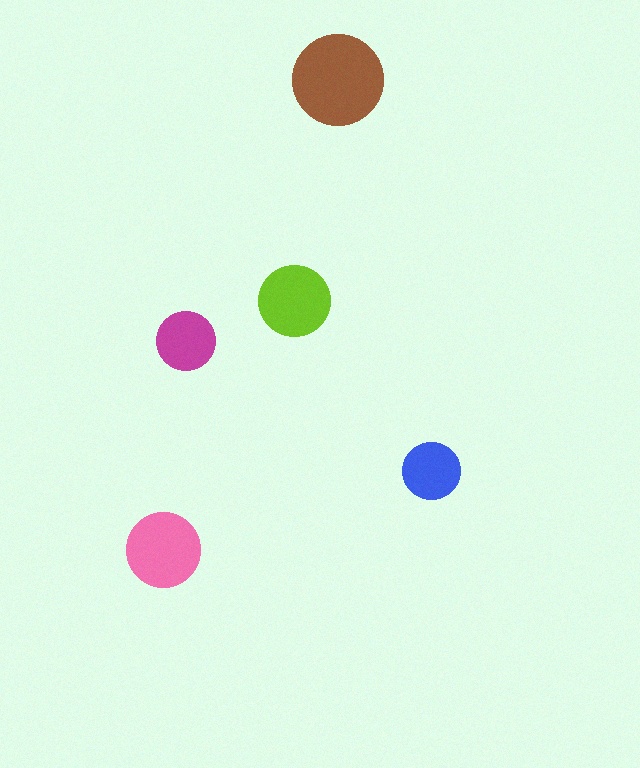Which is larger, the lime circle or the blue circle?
The lime one.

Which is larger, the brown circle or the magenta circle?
The brown one.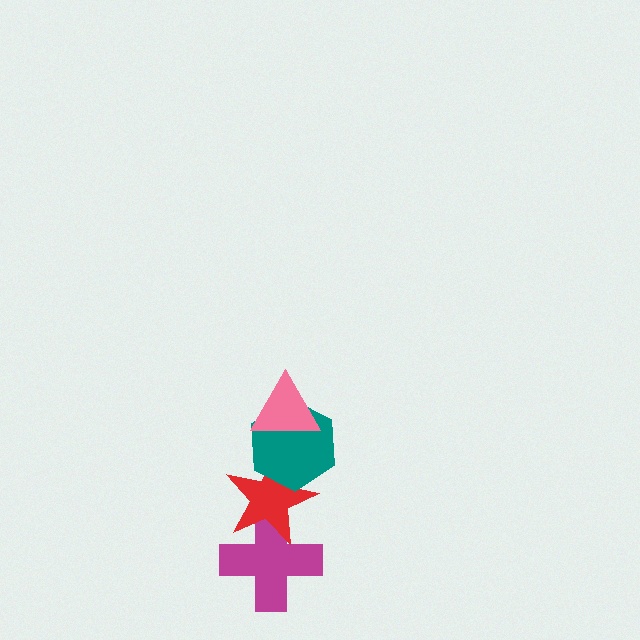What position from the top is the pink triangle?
The pink triangle is 1st from the top.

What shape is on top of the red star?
The teal hexagon is on top of the red star.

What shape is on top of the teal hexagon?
The pink triangle is on top of the teal hexagon.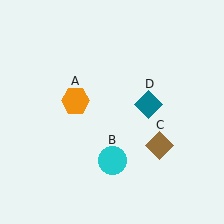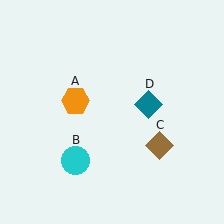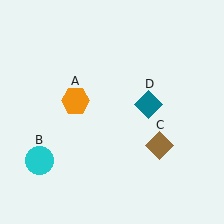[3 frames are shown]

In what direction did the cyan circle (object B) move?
The cyan circle (object B) moved left.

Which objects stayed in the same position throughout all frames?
Orange hexagon (object A) and brown diamond (object C) and teal diamond (object D) remained stationary.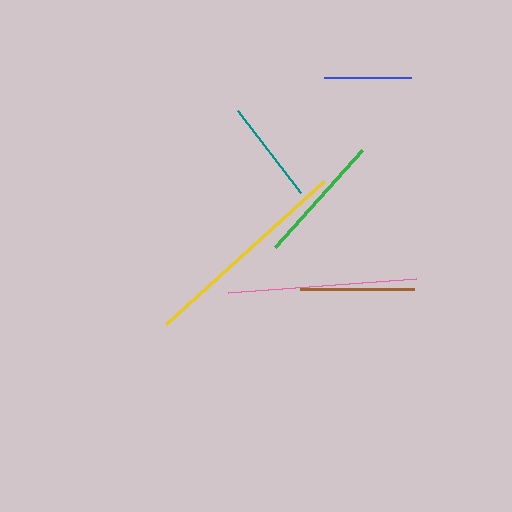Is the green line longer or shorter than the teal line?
The green line is longer than the teal line.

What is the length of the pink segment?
The pink segment is approximately 189 pixels long.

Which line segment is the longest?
The yellow line is the longest at approximately 214 pixels.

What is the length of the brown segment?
The brown segment is approximately 113 pixels long.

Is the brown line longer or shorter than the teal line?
The brown line is longer than the teal line.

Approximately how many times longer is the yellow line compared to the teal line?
The yellow line is approximately 2.1 times the length of the teal line.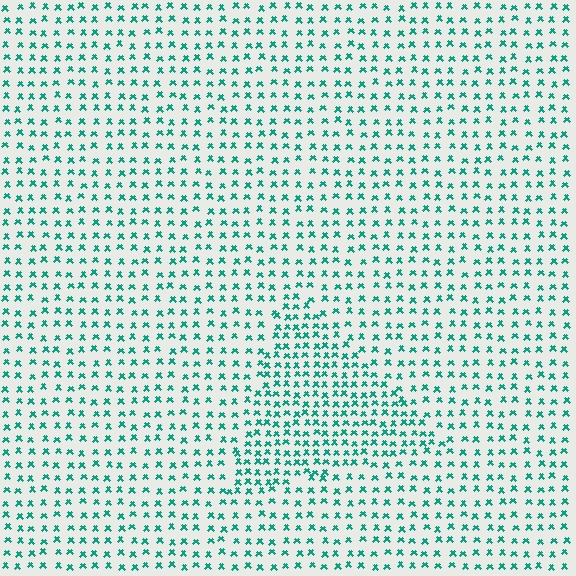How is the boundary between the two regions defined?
The boundary is defined by a change in element density (approximately 1.7x ratio). All elements are the same color, size, and shape.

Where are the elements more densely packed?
The elements are more densely packed inside the triangle boundary.